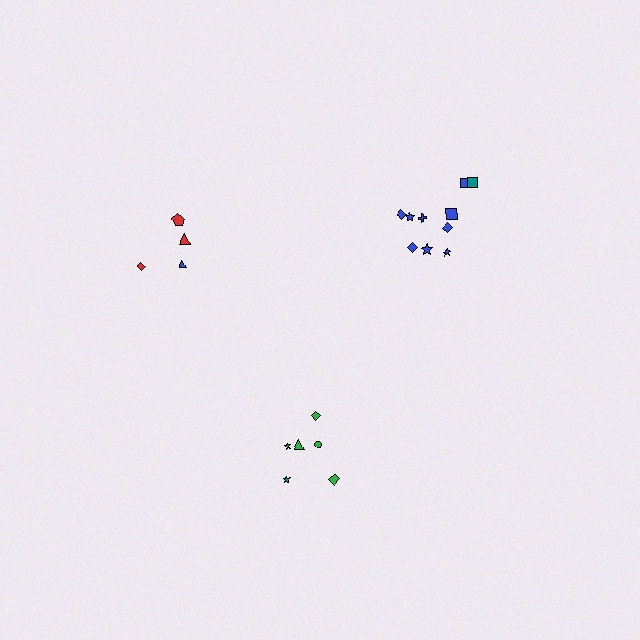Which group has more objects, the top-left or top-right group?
The top-right group.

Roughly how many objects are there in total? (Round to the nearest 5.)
Roughly 20 objects in total.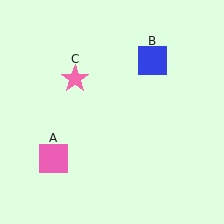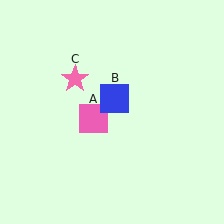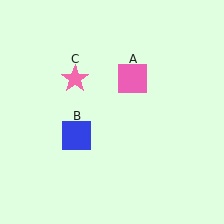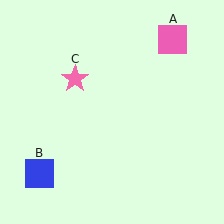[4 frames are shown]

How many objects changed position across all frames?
2 objects changed position: pink square (object A), blue square (object B).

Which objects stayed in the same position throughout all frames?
Pink star (object C) remained stationary.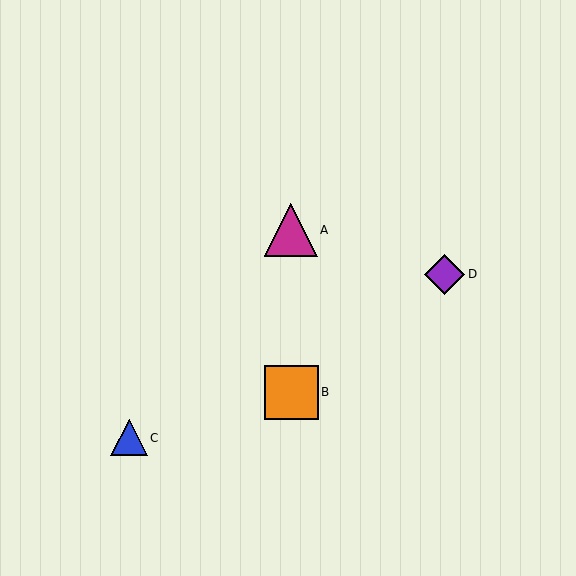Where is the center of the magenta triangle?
The center of the magenta triangle is at (291, 230).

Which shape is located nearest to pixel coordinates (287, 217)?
The magenta triangle (labeled A) at (291, 230) is nearest to that location.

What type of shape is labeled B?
Shape B is an orange square.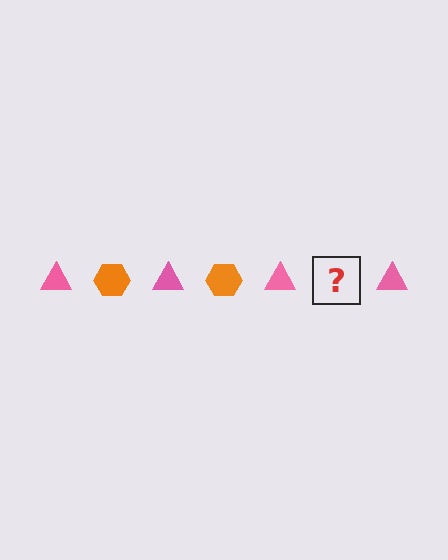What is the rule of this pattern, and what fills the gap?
The rule is that the pattern alternates between pink triangle and orange hexagon. The gap should be filled with an orange hexagon.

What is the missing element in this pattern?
The missing element is an orange hexagon.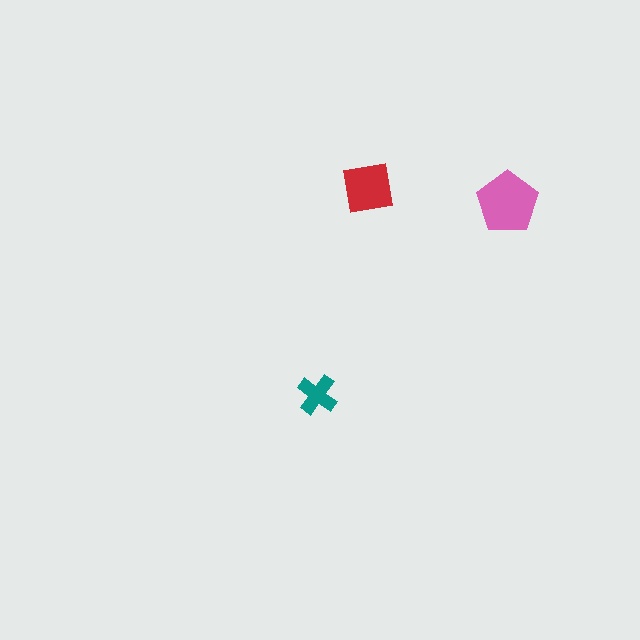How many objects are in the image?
There are 3 objects in the image.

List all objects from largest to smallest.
The pink pentagon, the red square, the teal cross.